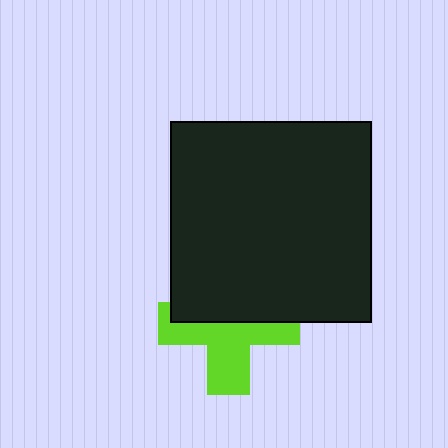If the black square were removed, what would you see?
You would see the complete lime cross.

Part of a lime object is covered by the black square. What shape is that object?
It is a cross.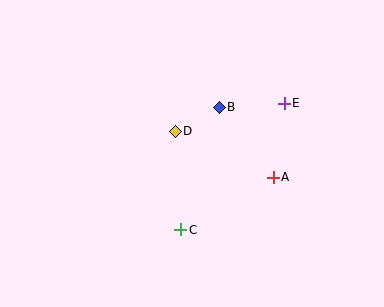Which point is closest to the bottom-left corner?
Point C is closest to the bottom-left corner.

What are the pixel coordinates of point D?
Point D is at (175, 131).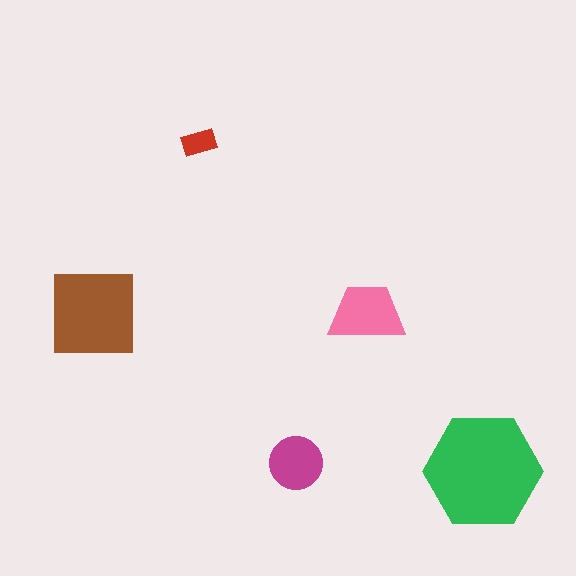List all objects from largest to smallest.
The green hexagon, the brown square, the pink trapezoid, the magenta circle, the red rectangle.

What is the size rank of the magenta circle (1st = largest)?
4th.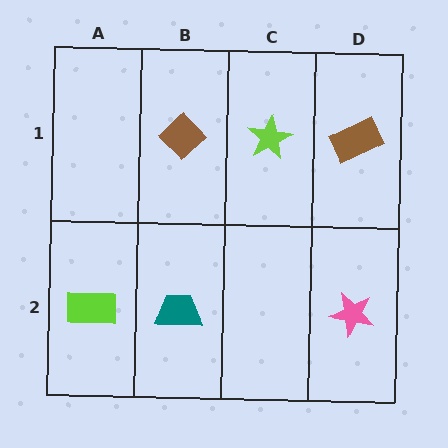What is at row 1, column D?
A brown rectangle.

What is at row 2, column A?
A lime rectangle.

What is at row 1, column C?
A lime star.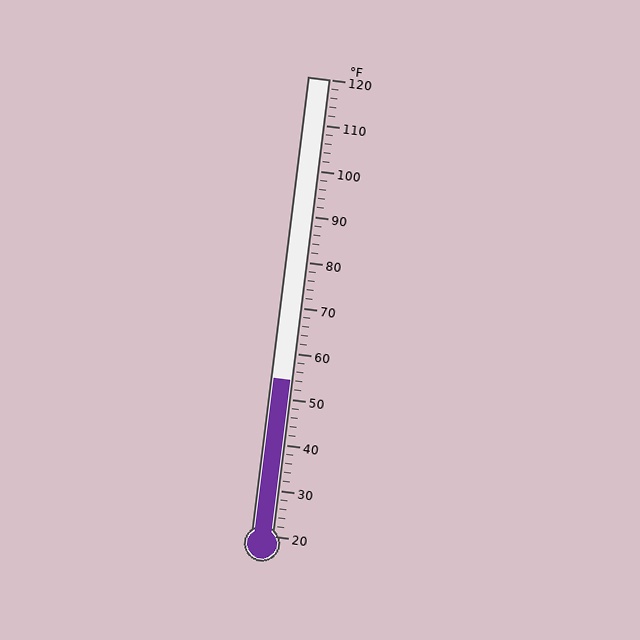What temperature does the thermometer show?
The thermometer shows approximately 54°F.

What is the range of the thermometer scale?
The thermometer scale ranges from 20°F to 120°F.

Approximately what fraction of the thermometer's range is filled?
The thermometer is filled to approximately 35% of its range.